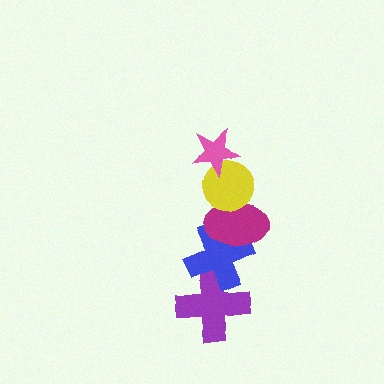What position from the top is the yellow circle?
The yellow circle is 2nd from the top.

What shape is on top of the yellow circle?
The pink star is on top of the yellow circle.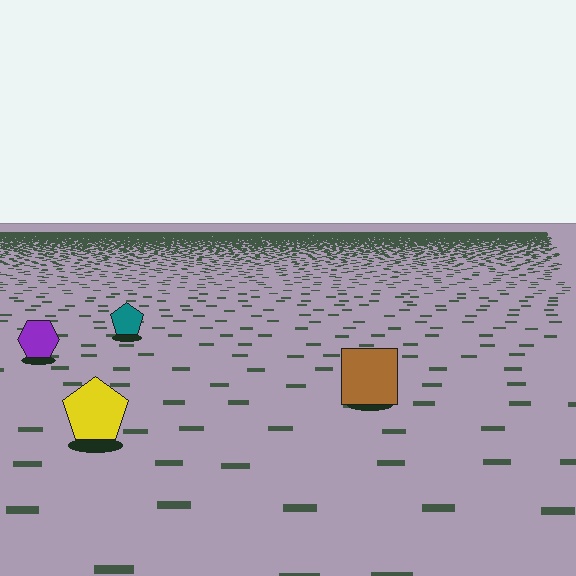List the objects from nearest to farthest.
From nearest to farthest: the yellow pentagon, the brown square, the purple hexagon, the teal pentagon.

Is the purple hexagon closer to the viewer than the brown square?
No. The brown square is closer — you can tell from the texture gradient: the ground texture is coarser near it.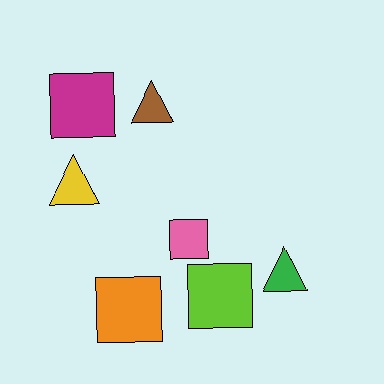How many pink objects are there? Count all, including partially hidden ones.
There is 1 pink object.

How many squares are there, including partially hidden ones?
There are 4 squares.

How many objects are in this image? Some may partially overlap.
There are 7 objects.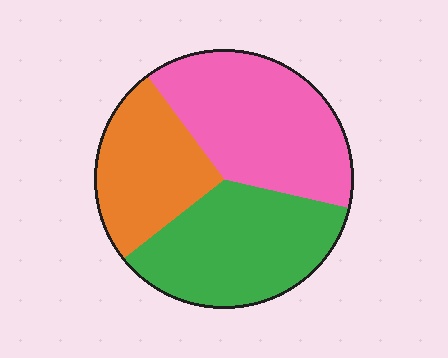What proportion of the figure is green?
Green covers 36% of the figure.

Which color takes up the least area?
Orange, at roughly 25%.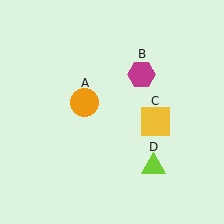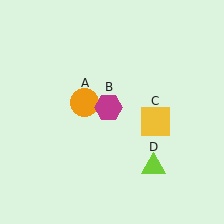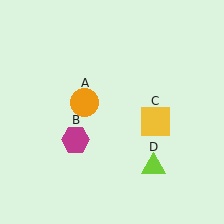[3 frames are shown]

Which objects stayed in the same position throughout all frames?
Orange circle (object A) and yellow square (object C) and lime triangle (object D) remained stationary.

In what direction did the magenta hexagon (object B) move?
The magenta hexagon (object B) moved down and to the left.